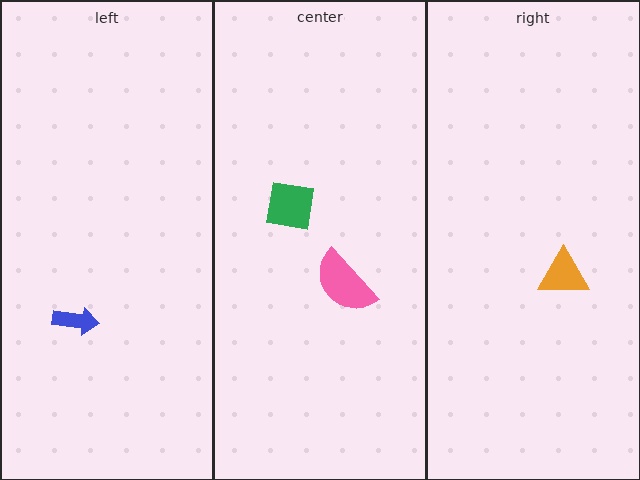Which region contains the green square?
The center region.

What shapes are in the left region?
The blue arrow.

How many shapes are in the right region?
1.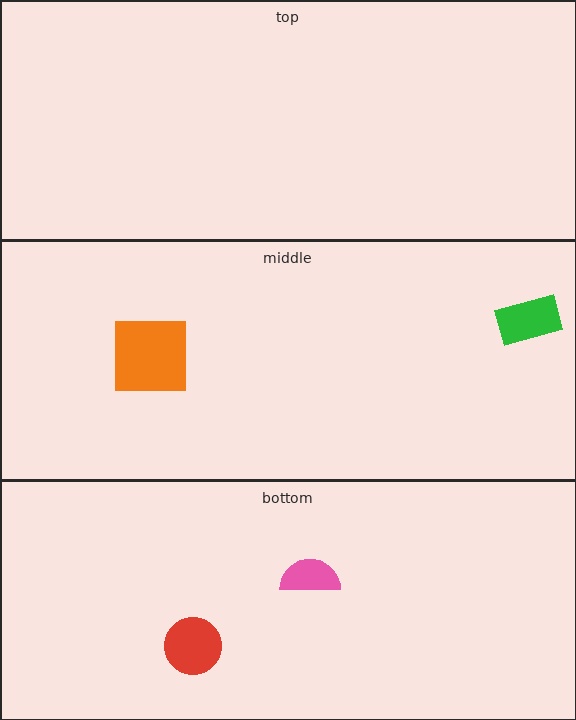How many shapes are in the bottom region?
2.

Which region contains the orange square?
The middle region.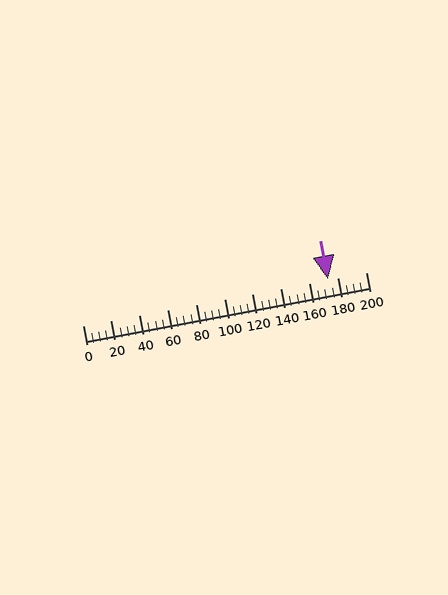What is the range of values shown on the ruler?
The ruler shows values from 0 to 200.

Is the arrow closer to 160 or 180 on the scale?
The arrow is closer to 180.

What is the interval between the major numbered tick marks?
The major tick marks are spaced 20 units apart.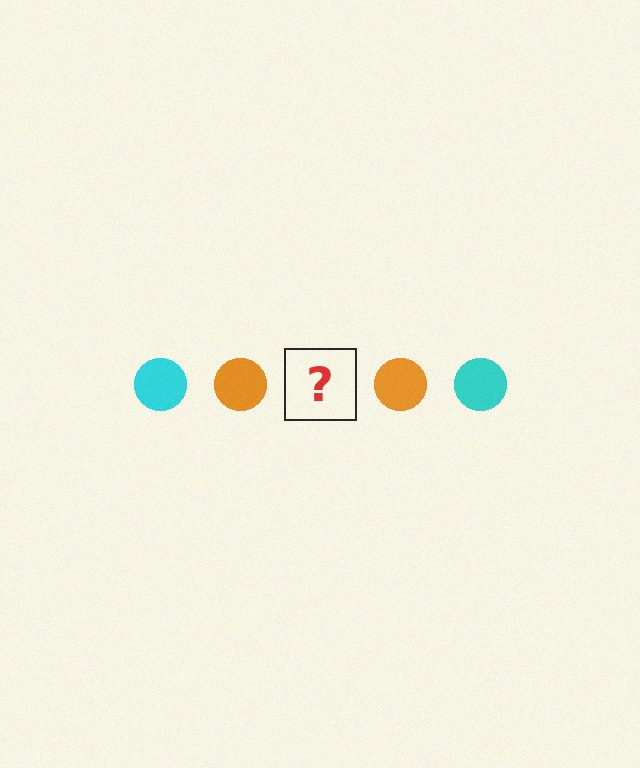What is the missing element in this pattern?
The missing element is a cyan circle.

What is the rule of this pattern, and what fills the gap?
The rule is that the pattern cycles through cyan, orange circles. The gap should be filled with a cyan circle.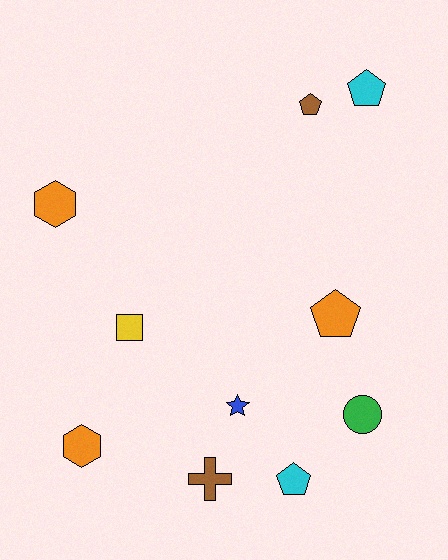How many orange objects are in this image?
There are 3 orange objects.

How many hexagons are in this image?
There are 2 hexagons.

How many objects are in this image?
There are 10 objects.